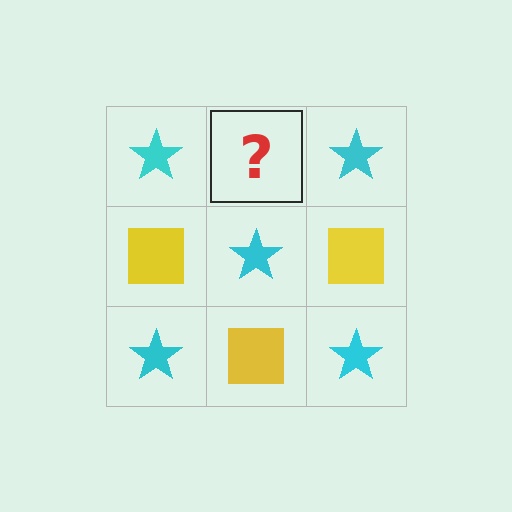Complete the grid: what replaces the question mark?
The question mark should be replaced with a yellow square.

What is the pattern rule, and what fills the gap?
The rule is that it alternates cyan star and yellow square in a checkerboard pattern. The gap should be filled with a yellow square.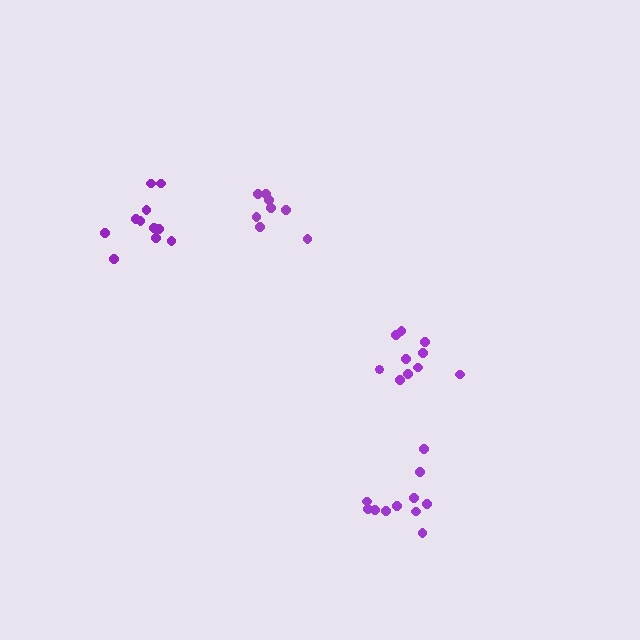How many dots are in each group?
Group 1: 11 dots, Group 2: 11 dots, Group 3: 8 dots, Group 4: 10 dots (40 total).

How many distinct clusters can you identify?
There are 4 distinct clusters.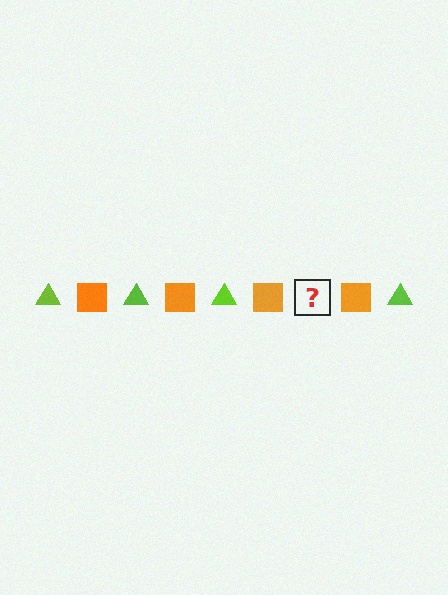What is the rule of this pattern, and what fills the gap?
The rule is that the pattern alternates between lime triangle and orange square. The gap should be filled with a lime triangle.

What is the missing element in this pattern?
The missing element is a lime triangle.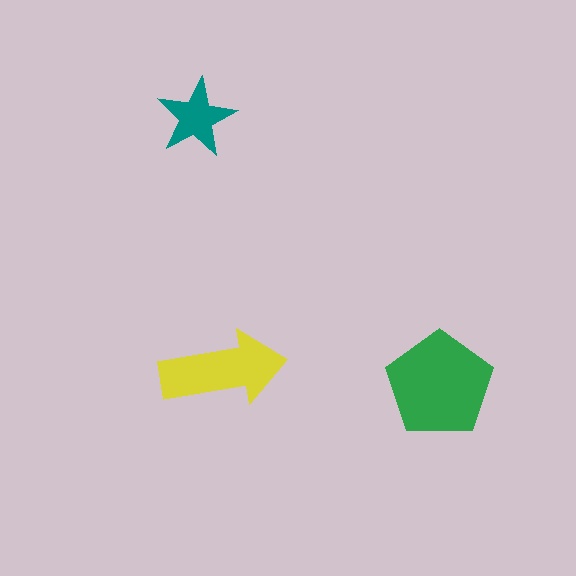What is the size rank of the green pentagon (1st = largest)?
1st.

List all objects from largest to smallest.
The green pentagon, the yellow arrow, the teal star.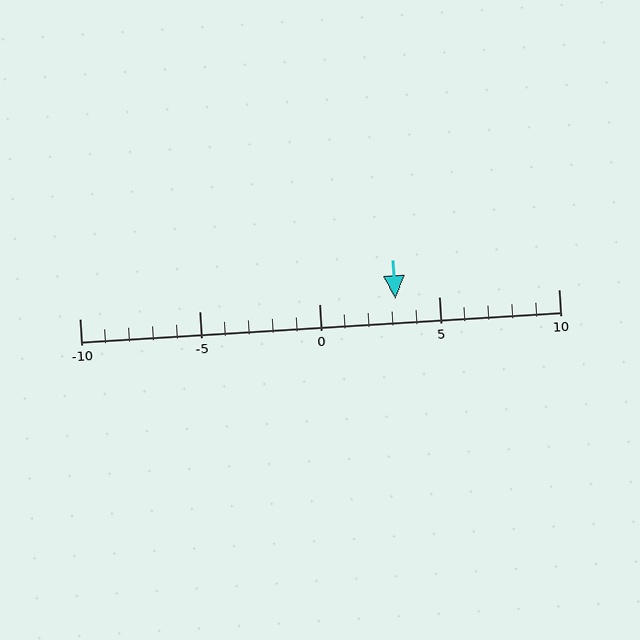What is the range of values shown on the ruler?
The ruler shows values from -10 to 10.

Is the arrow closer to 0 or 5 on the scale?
The arrow is closer to 5.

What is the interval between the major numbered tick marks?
The major tick marks are spaced 5 units apart.